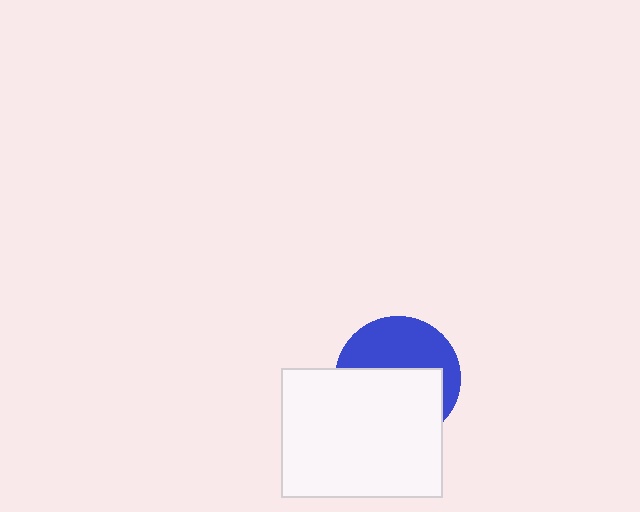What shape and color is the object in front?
The object in front is a white rectangle.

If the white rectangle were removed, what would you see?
You would see the complete blue circle.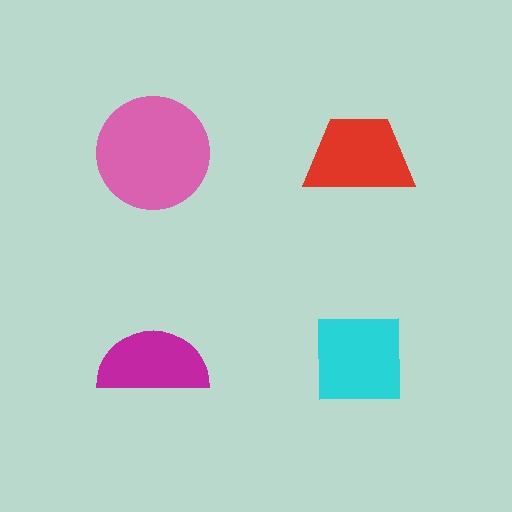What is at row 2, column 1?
A magenta semicircle.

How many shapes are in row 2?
2 shapes.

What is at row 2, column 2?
A cyan square.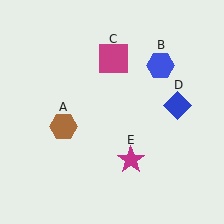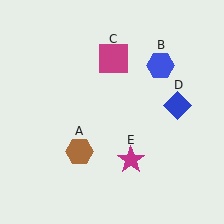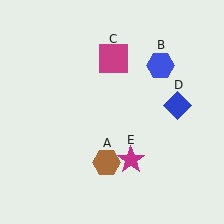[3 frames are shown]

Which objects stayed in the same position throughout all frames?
Blue hexagon (object B) and magenta square (object C) and blue diamond (object D) and magenta star (object E) remained stationary.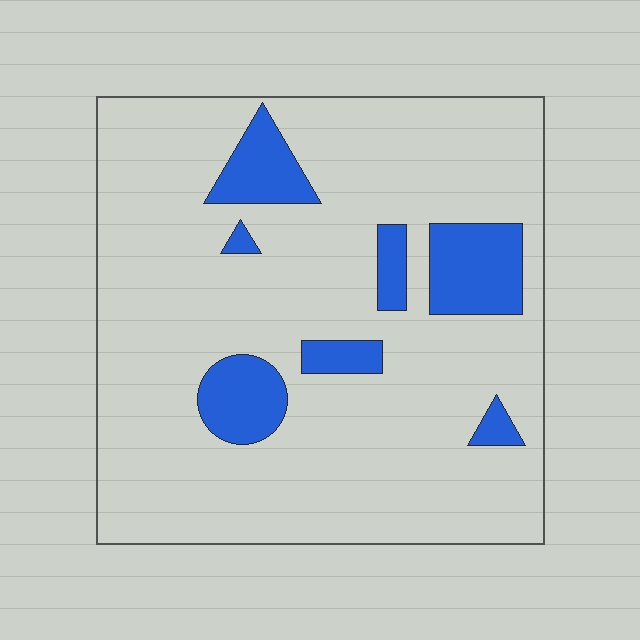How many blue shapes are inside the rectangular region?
7.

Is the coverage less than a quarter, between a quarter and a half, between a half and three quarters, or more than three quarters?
Less than a quarter.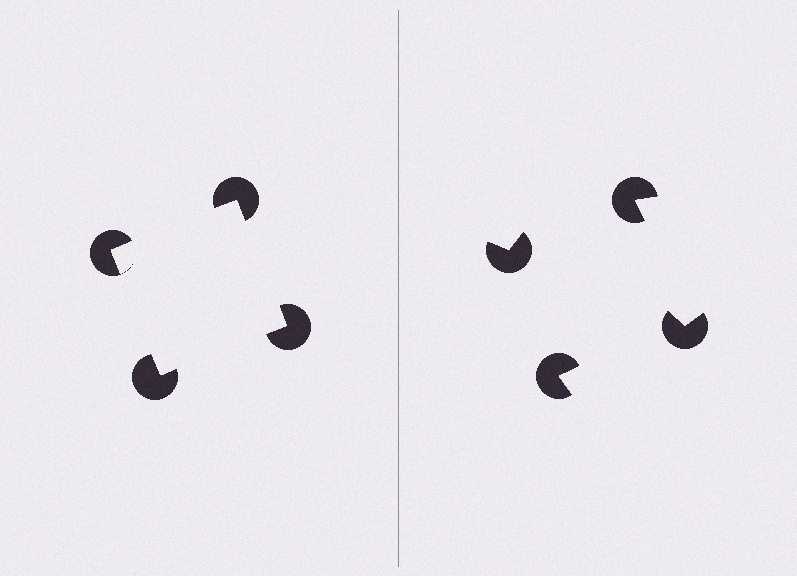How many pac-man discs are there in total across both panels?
8 — 4 on each side.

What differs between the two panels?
The pac-man discs are positioned identically on both sides; only the wedge orientations differ. On the left they align to a square; on the right they are misaligned.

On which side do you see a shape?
An illusory square appears on the left side. On the right side the wedge cuts are rotated, so no coherent shape forms.